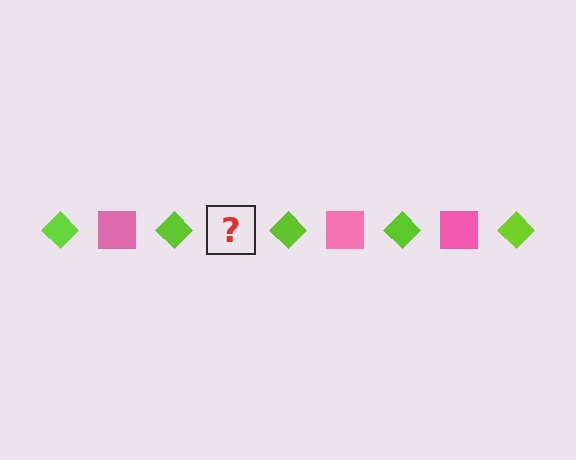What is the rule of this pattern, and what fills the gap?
The rule is that the pattern alternates between lime diamond and pink square. The gap should be filled with a pink square.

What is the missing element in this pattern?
The missing element is a pink square.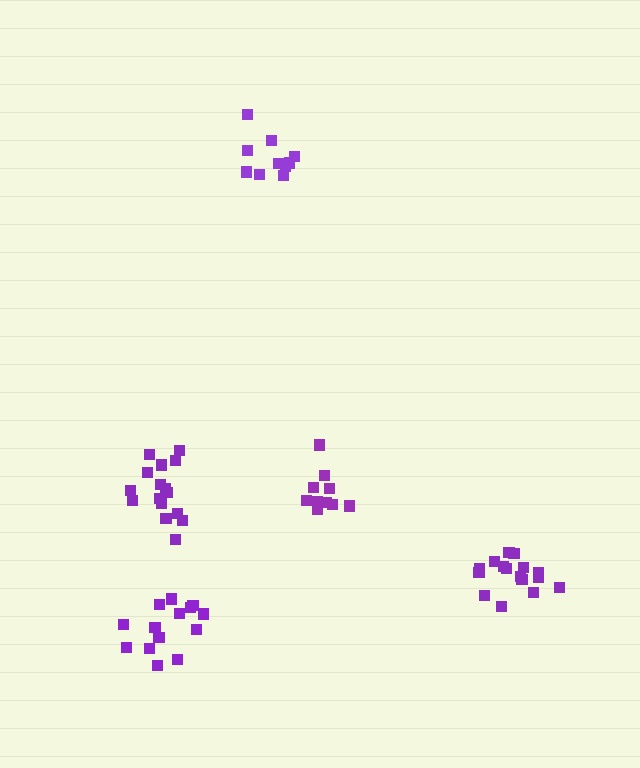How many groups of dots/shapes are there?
There are 5 groups.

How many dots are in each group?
Group 1: 10 dots, Group 2: 16 dots, Group 3: 16 dots, Group 4: 10 dots, Group 5: 14 dots (66 total).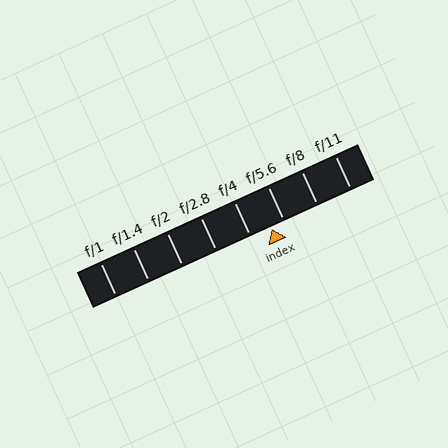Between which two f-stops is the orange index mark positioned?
The index mark is between f/4 and f/5.6.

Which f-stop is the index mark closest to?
The index mark is closest to f/5.6.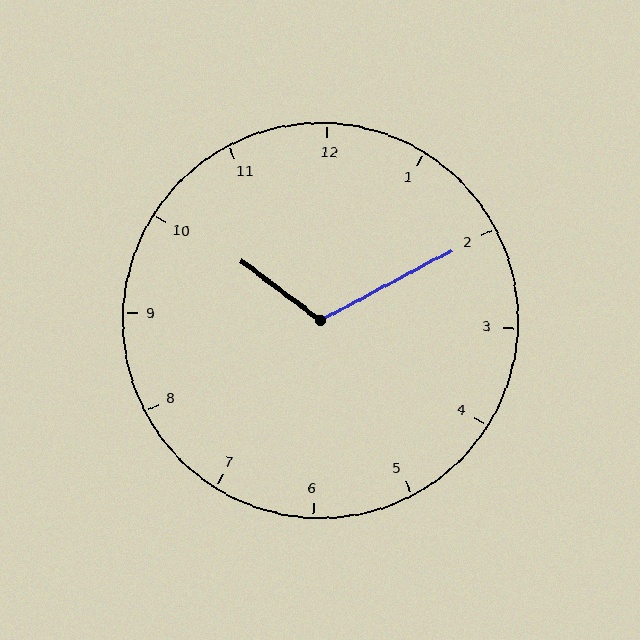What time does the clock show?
10:10.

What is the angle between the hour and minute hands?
Approximately 115 degrees.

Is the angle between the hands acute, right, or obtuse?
It is obtuse.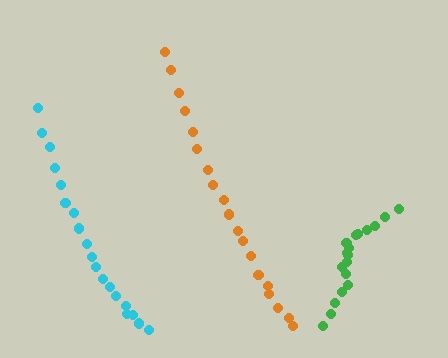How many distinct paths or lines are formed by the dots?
There are 3 distinct paths.